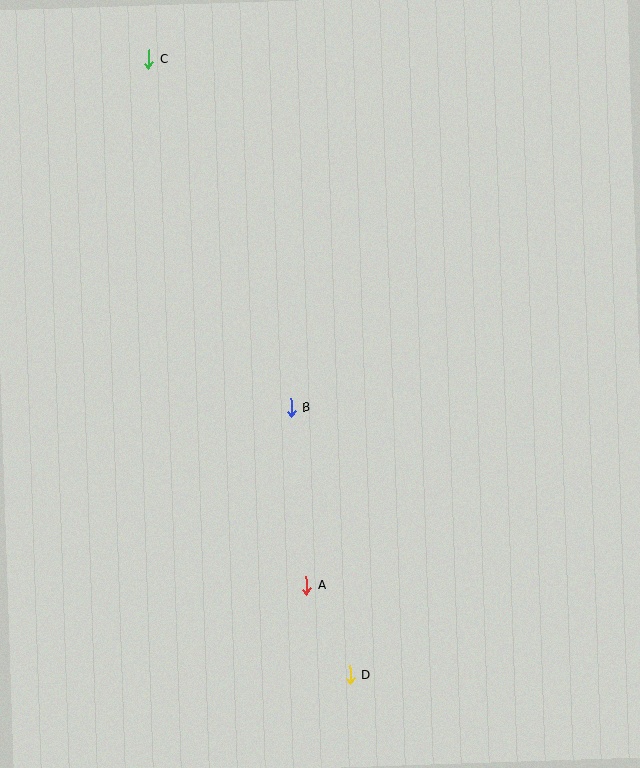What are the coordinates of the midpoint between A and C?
The midpoint between A and C is at (228, 323).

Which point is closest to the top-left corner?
Point C is closest to the top-left corner.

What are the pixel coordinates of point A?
Point A is at (307, 586).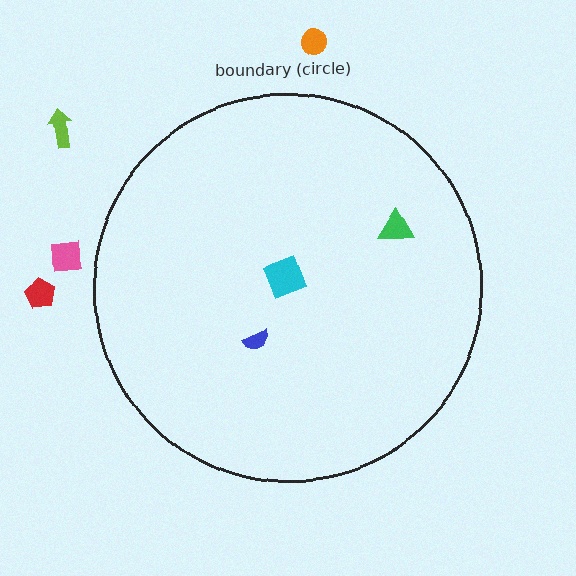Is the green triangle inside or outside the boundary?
Inside.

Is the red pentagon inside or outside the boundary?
Outside.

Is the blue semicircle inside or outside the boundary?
Inside.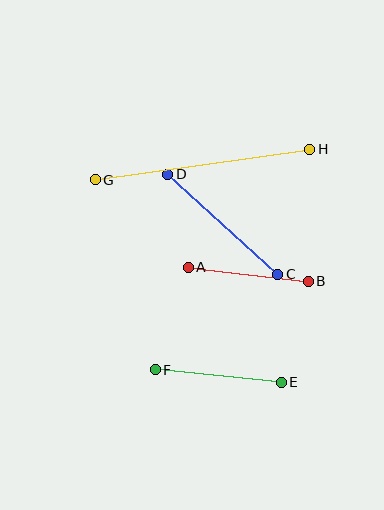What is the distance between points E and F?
The distance is approximately 127 pixels.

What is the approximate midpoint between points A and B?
The midpoint is at approximately (248, 274) pixels.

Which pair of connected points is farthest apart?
Points G and H are farthest apart.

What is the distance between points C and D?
The distance is approximately 149 pixels.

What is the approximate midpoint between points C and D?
The midpoint is at approximately (223, 224) pixels.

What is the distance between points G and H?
The distance is approximately 217 pixels.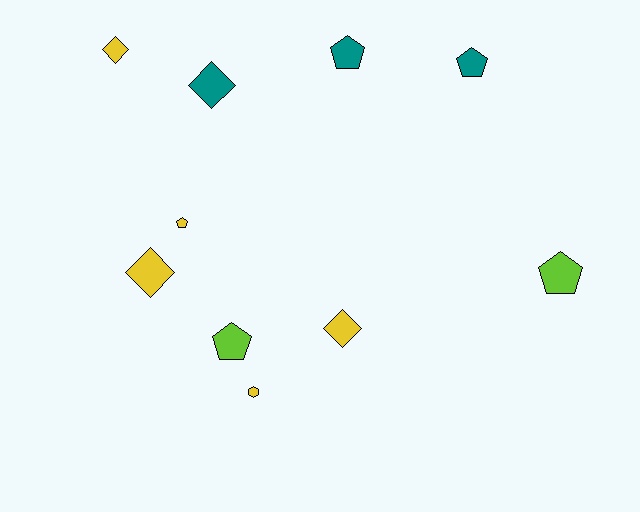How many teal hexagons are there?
There are no teal hexagons.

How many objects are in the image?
There are 10 objects.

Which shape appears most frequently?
Pentagon, with 5 objects.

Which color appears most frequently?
Yellow, with 5 objects.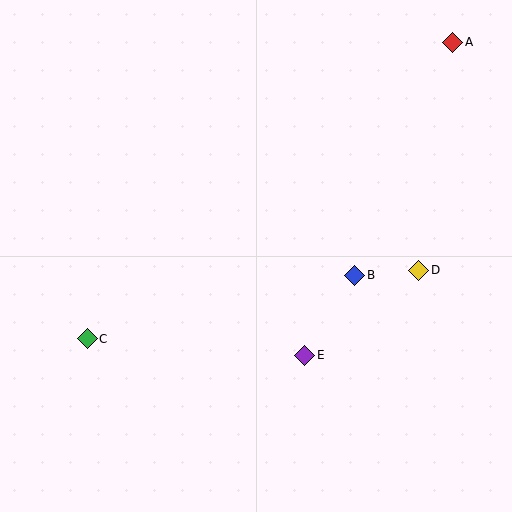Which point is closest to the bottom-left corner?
Point C is closest to the bottom-left corner.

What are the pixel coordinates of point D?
Point D is at (419, 270).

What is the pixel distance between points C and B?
The distance between C and B is 275 pixels.